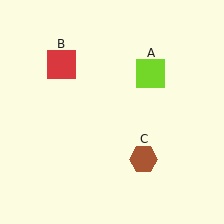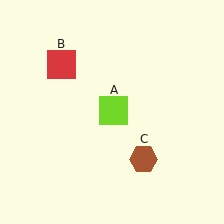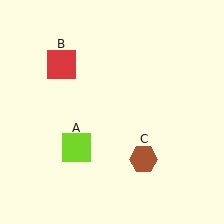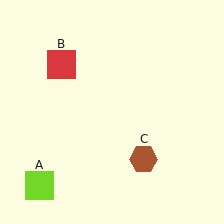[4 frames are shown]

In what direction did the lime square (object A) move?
The lime square (object A) moved down and to the left.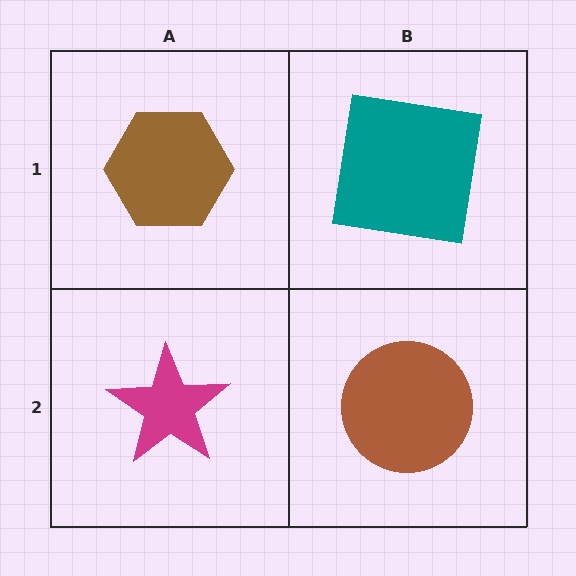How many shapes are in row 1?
2 shapes.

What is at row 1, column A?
A brown hexagon.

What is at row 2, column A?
A magenta star.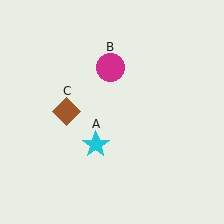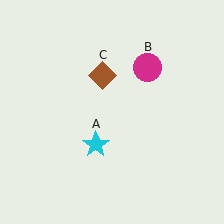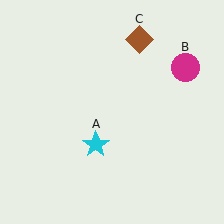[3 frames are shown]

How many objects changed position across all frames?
2 objects changed position: magenta circle (object B), brown diamond (object C).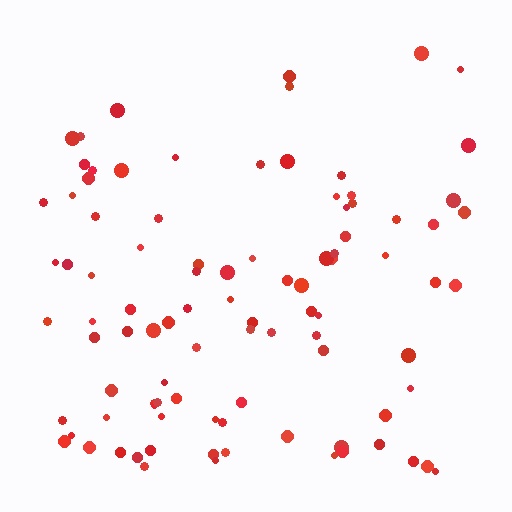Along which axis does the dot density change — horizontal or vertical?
Vertical.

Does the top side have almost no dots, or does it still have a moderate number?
Still a moderate number, just noticeably fewer than the bottom.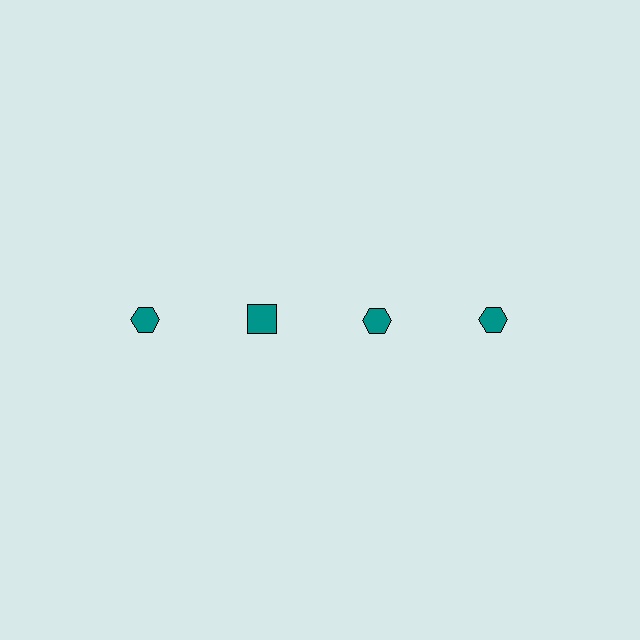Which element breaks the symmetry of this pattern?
The teal square in the top row, second from left column breaks the symmetry. All other shapes are teal hexagons.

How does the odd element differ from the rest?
It has a different shape: square instead of hexagon.